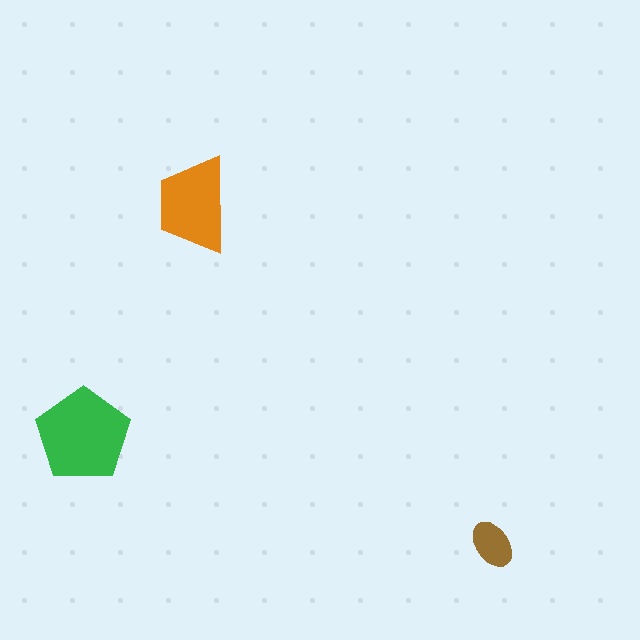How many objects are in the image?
There are 3 objects in the image.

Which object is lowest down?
The brown ellipse is bottommost.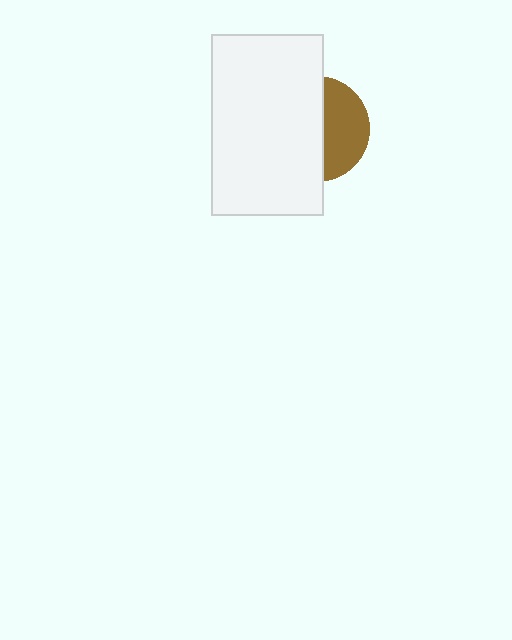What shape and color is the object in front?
The object in front is a white rectangle.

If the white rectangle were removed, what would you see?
You would see the complete brown circle.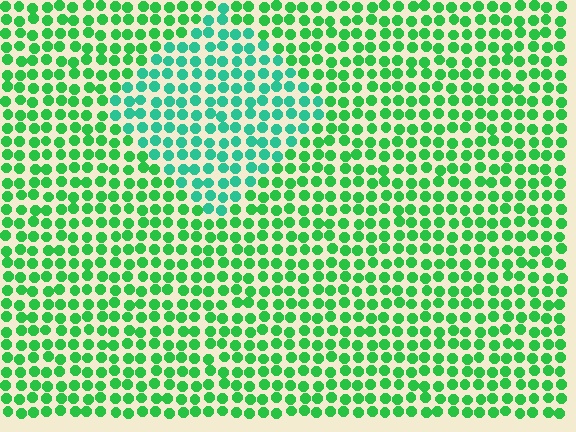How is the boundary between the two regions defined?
The boundary is defined purely by a slight shift in hue (about 31 degrees). Spacing, size, and orientation are identical on both sides.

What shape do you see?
I see a diamond.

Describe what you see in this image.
The image is filled with small green elements in a uniform arrangement. A diamond-shaped region is visible where the elements are tinted to a slightly different hue, forming a subtle color boundary.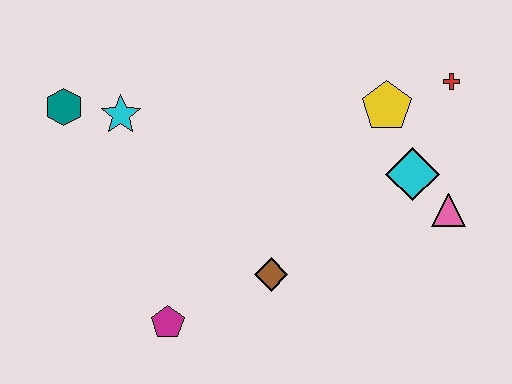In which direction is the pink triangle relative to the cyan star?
The pink triangle is to the right of the cyan star.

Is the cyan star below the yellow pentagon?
Yes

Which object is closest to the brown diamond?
The magenta pentagon is closest to the brown diamond.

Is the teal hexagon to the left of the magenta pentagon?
Yes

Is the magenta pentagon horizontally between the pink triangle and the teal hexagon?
Yes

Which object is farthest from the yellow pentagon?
The teal hexagon is farthest from the yellow pentagon.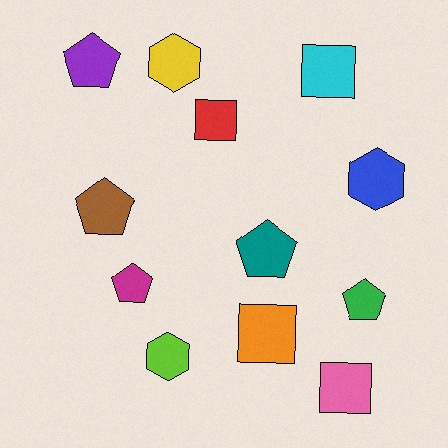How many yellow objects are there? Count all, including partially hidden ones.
There is 1 yellow object.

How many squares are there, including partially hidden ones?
There are 4 squares.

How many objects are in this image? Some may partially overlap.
There are 12 objects.